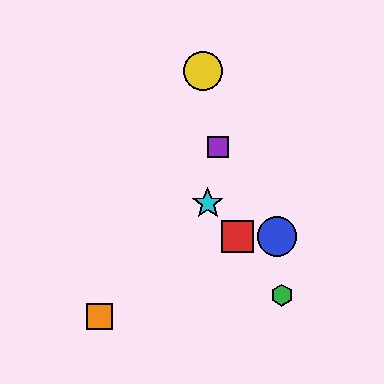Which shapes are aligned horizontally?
The red square, the blue circle are aligned horizontally.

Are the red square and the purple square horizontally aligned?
No, the red square is at y≈237 and the purple square is at y≈147.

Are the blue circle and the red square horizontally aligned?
Yes, both are at y≈237.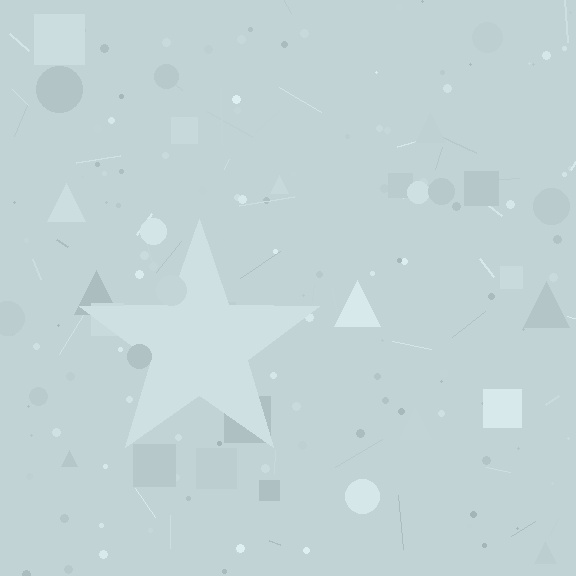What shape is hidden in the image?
A star is hidden in the image.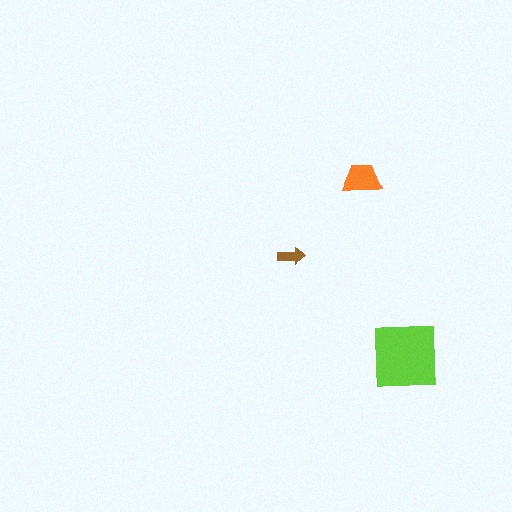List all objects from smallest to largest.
The brown arrow, the orange trapezoid, the lime square.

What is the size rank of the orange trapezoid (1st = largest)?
2nd.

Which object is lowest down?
The lime square is bottommost.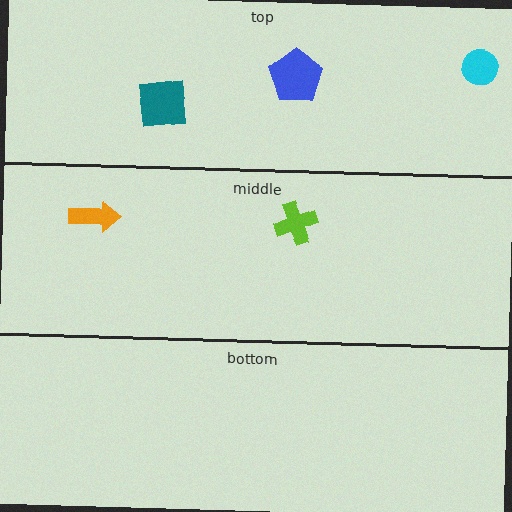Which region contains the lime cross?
The middle region.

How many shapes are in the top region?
3.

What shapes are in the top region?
The cyan circle, the teal square, the blue pentagon.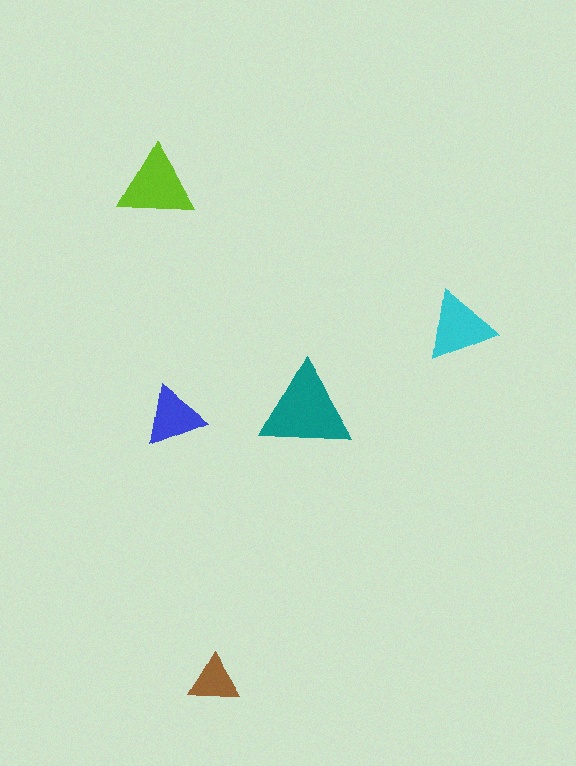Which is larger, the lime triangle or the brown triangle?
The lime one.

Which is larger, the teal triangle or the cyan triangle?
The teal one.